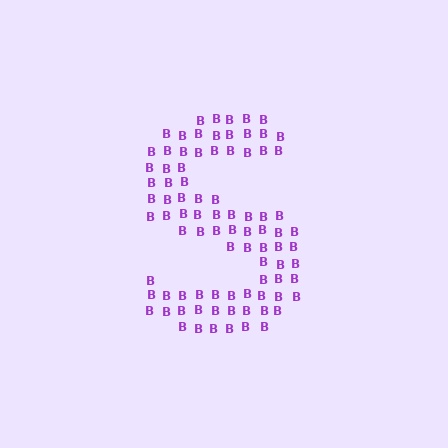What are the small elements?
The small elements are letter B's.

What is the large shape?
The large shape is the letter S.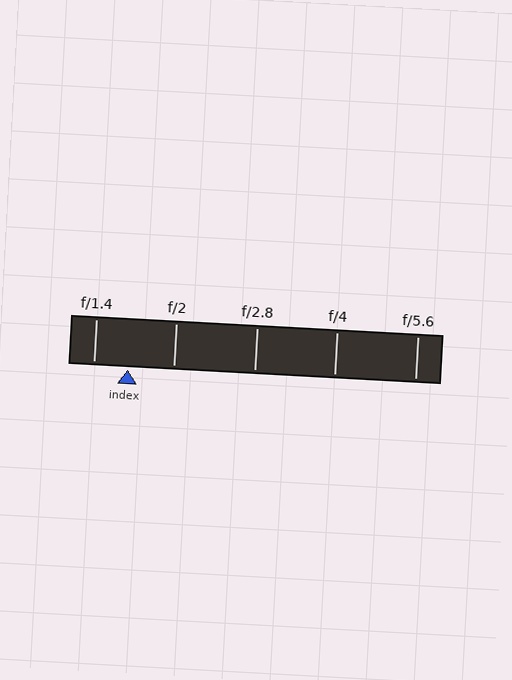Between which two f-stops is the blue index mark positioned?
The index mark is between f/1.4 and f/2.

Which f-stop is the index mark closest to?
The index mark is closest to f/1.4.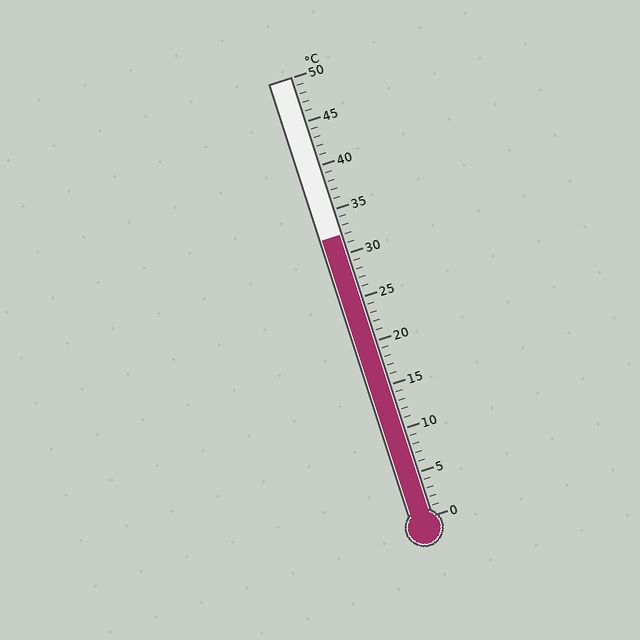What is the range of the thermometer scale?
The thermometer scale ranges from 0°C to 50°C.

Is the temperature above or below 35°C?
The temperature is below 35°C.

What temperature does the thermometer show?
The thermometer shows approximately 32°C.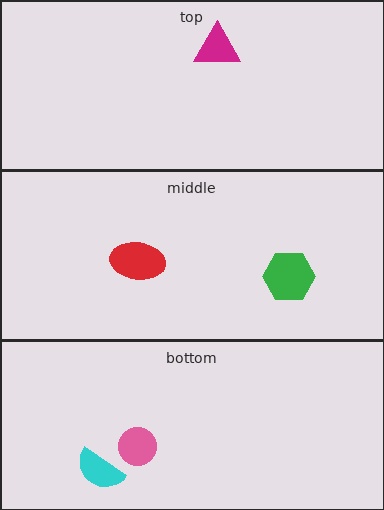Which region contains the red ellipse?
The middle region.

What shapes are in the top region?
The magenta triangle.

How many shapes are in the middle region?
2.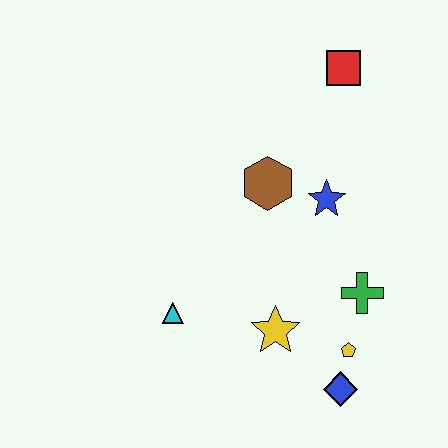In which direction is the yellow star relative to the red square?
The yellow star is below the red square.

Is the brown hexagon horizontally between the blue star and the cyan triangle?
Yes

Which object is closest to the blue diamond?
The yellow pentagon is closest to the blue diamond.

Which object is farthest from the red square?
The blue diamond is farthest from the red square.